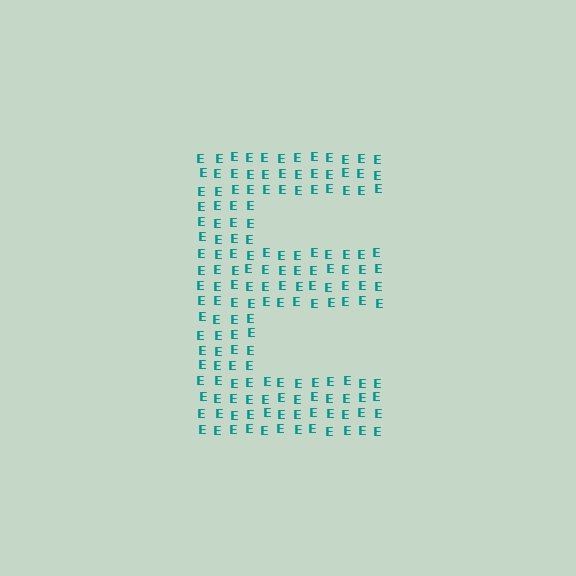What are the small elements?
The small elements are letter E's.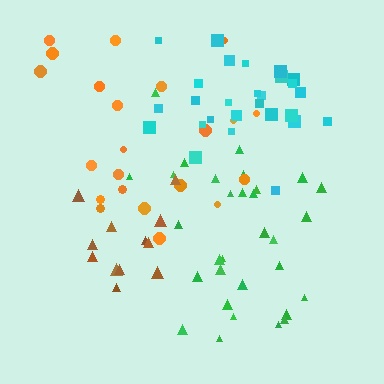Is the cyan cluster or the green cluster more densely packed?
Cyan.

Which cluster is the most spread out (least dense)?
Orange.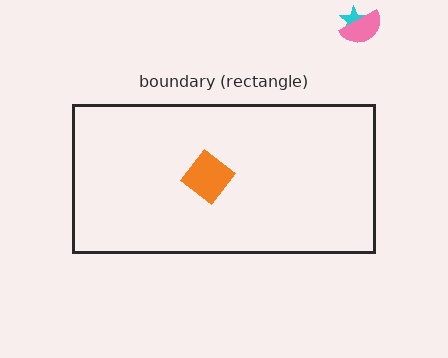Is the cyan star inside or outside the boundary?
Outside.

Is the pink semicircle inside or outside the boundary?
Outside.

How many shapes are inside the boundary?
1 inside, 2 outside.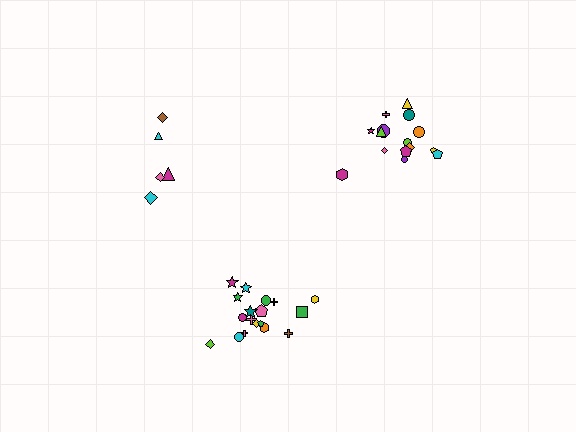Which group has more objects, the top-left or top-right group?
The top-right group.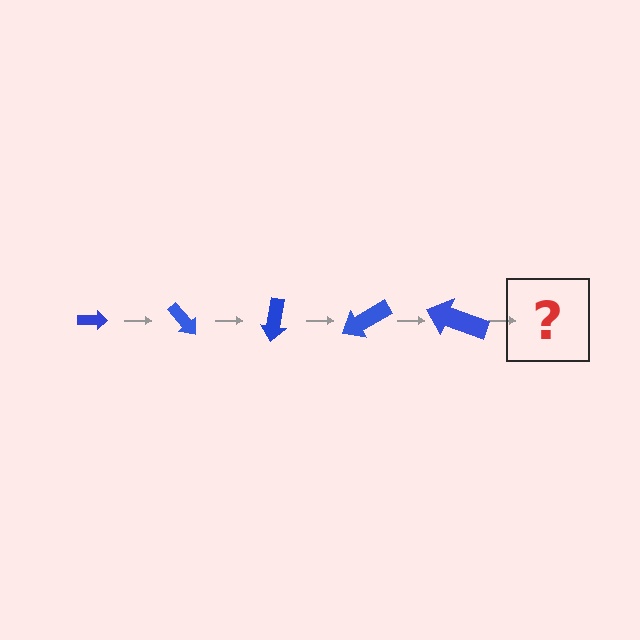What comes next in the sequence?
The next element should be an arrow, larger than the previous one and rotated 250 degrees from the start.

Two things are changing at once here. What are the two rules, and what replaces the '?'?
The two rules are that the arrow grows larger each step and it rotates 50 degrees each step. The '?' should be an arrow, larger than the previous one and rotated 250 degrees from the start.